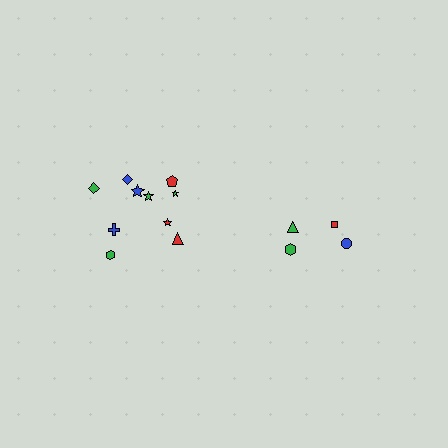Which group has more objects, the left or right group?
The left group.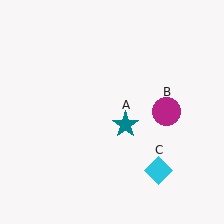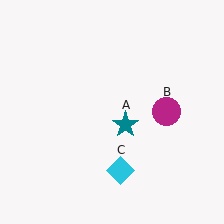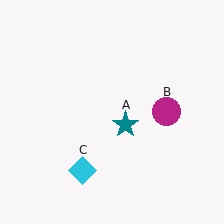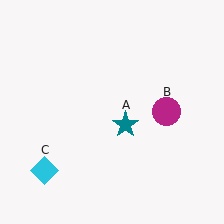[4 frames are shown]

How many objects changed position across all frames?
1 object changed position: cyan diamond (object C).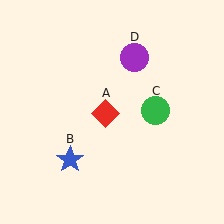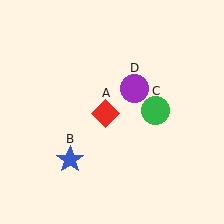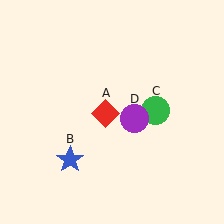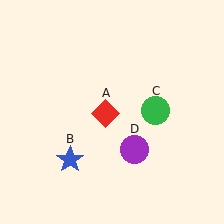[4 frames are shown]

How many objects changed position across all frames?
1 object changed position: purple circle (object D).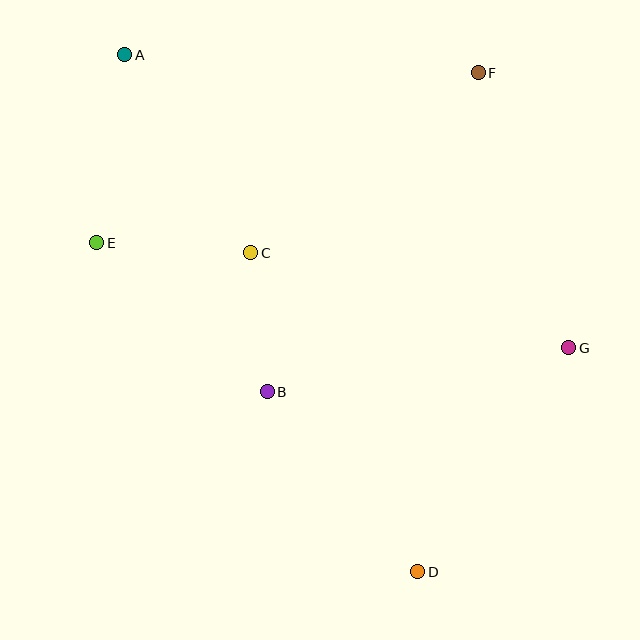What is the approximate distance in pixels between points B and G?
The distance between B and G is approximately 304 pixels.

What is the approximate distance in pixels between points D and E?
The distance between D and E is approximately 460 pixels.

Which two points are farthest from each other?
Points A and D are farthest from each other.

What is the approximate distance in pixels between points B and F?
The distance between B and F is approximately 383 pixels.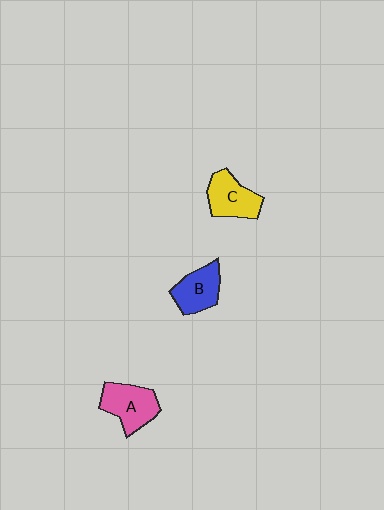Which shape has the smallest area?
Shape B (blue).